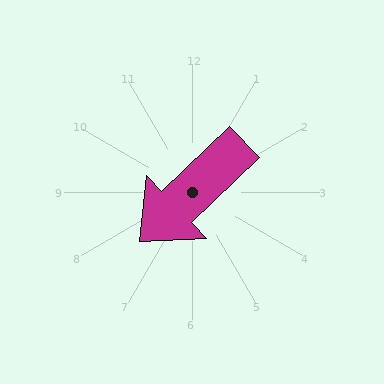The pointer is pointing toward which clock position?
Roughly 8 o'clock.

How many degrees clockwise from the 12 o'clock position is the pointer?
Approximately 227 degrees.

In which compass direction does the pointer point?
Southwest.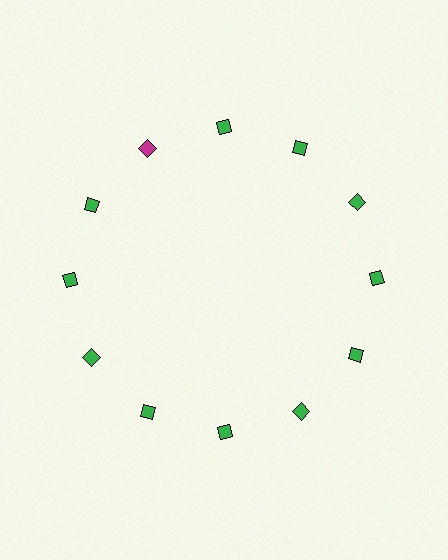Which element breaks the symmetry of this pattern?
The magenta diamond at roughly the 11 o'clock position breaks the symmetry. All other shapes are green diamonds.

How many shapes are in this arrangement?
There are 12 shapes arranged in a ring pattern.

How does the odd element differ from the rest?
It has a different color: magenta instead of green.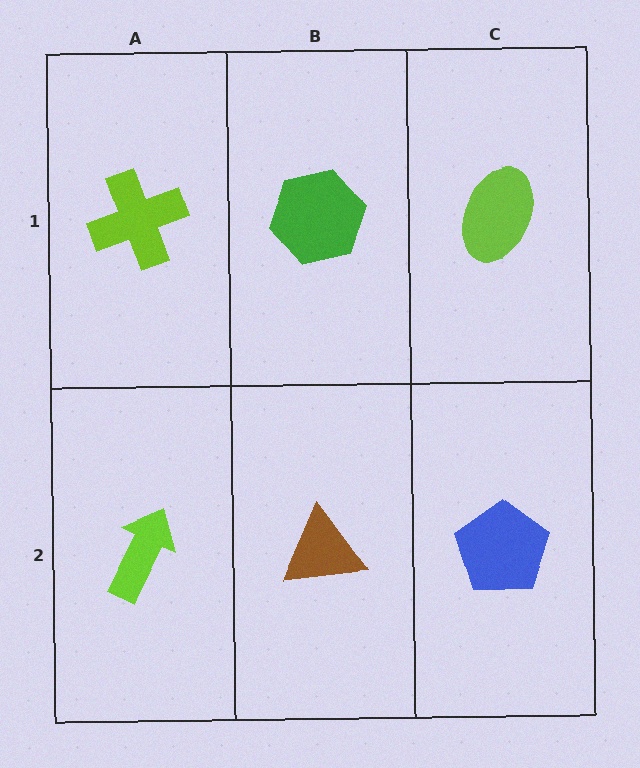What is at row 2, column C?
A blue pentagon.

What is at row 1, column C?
A lime ellipse.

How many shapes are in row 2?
3 shapes.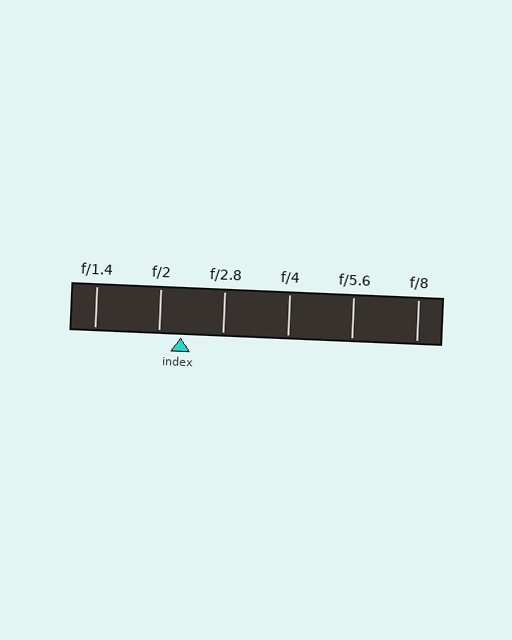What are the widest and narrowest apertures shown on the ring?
The widest aperture shown is f/1.4 and the narrowest is f/8.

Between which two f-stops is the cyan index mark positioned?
The index mark is between f/2 and f/2.8.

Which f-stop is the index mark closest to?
The index mark is closest to f/2.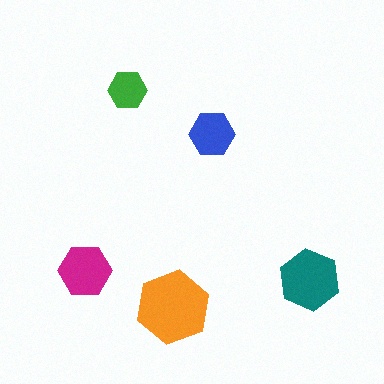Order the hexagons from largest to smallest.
the orange one, the teal one, the magenta one, the blue one, the green one.